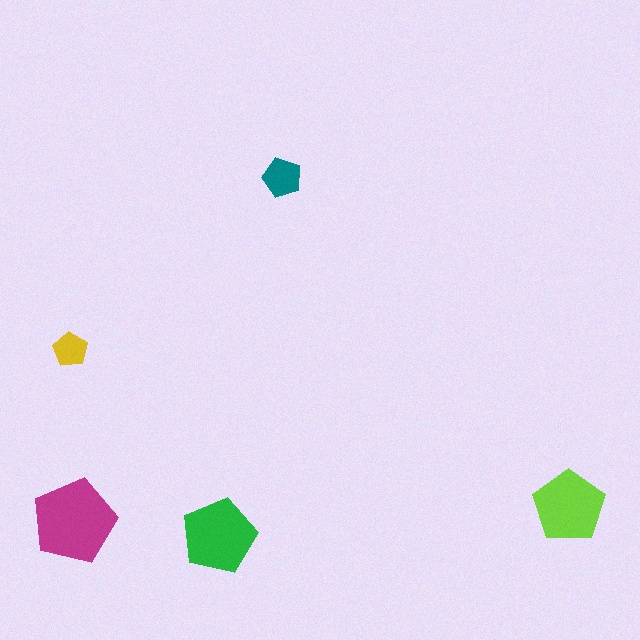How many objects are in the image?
There are 5 objects in the image.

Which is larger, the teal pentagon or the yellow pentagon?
The teal one.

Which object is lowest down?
The green pentagon is bottommost.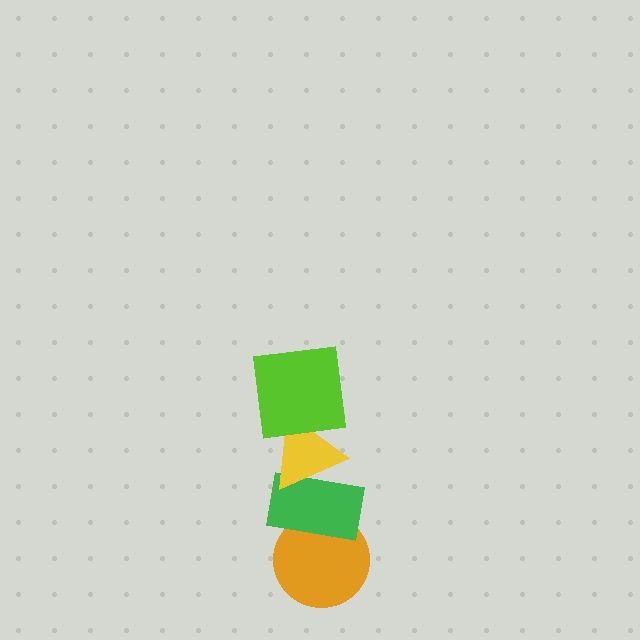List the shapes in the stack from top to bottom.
From top to bottom: the lime square, the yellow triangle, the green rectangle, the orange circle.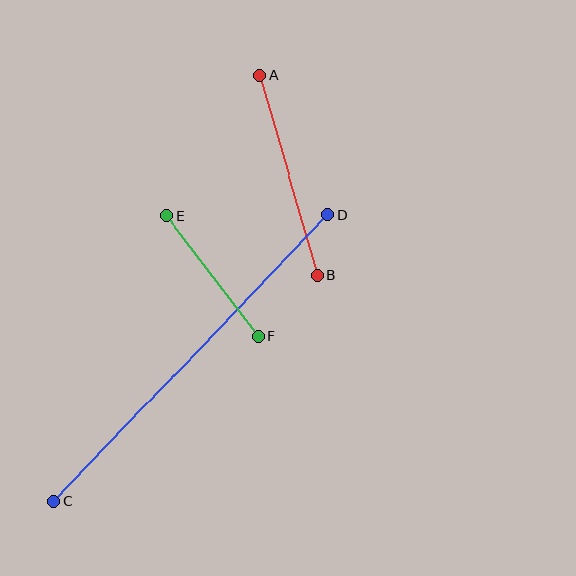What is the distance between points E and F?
The distance is approximately 151 pixels.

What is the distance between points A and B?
The distance is approximately 209 pixels.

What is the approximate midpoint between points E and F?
The midpoint is at approximately (212, 276) pixels.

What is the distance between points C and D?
The distance is approximately 396 pixels.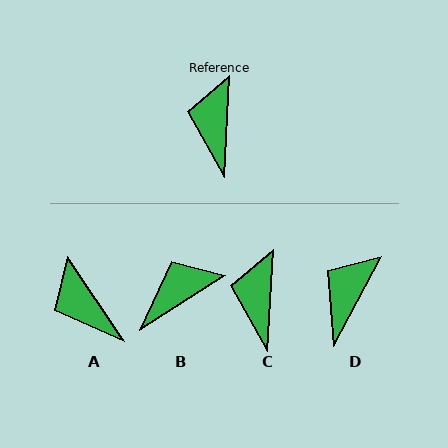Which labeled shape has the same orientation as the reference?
C.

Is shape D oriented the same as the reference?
No, it is off by about 25 degrees.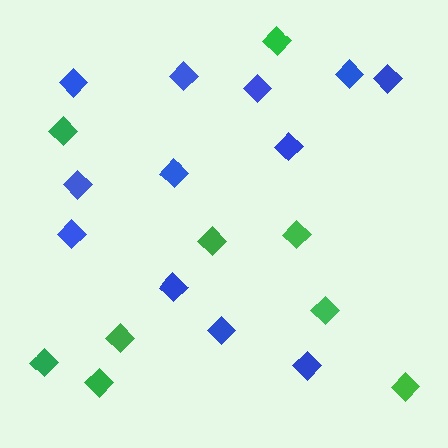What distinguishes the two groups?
There are 2 groups: one group of green diamonds (9) and one group of blue diamonds (12).